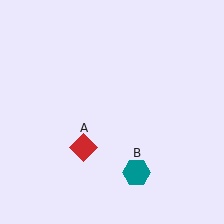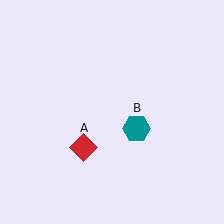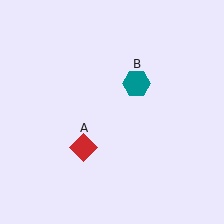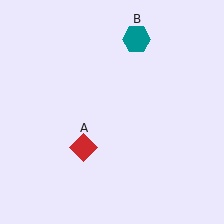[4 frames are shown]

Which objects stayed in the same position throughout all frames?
Red diamond (object A) remained stationary.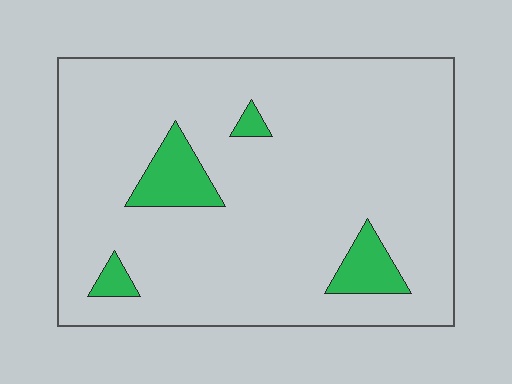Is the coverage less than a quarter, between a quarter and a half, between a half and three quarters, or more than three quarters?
Less than a quarter.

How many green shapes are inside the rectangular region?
4.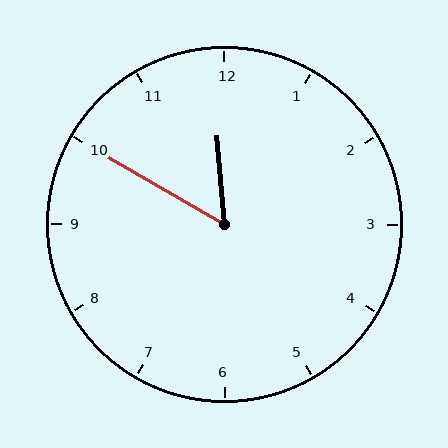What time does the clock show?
11:50.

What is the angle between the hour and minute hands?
Approximately 55 degrees.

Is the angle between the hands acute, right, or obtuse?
It is acute.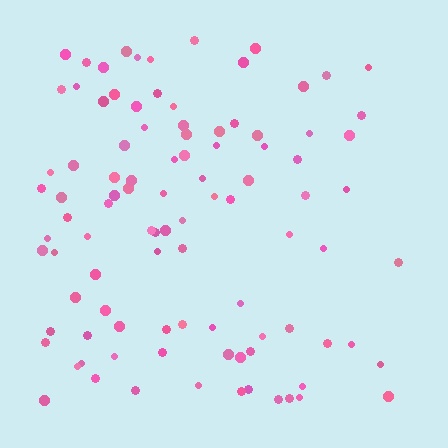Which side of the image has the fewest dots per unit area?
The right.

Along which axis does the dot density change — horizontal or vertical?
Horizontal.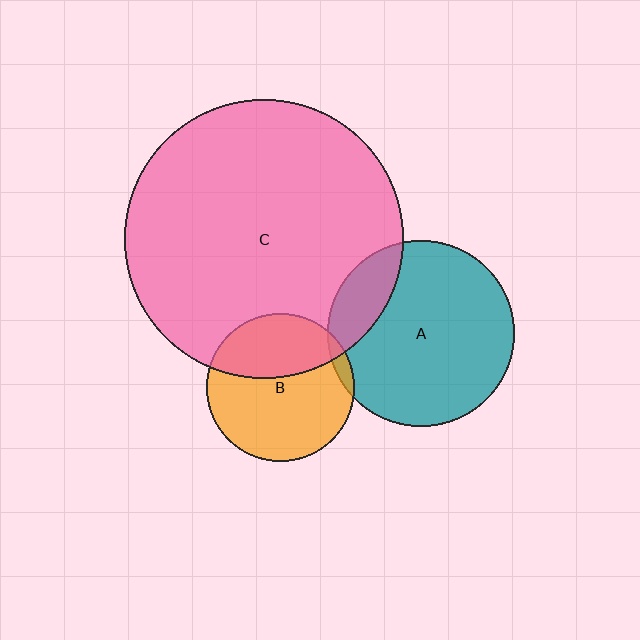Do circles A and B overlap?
Yes.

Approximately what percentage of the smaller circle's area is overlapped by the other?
Approximately 5%.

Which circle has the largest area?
Circle C (pink).